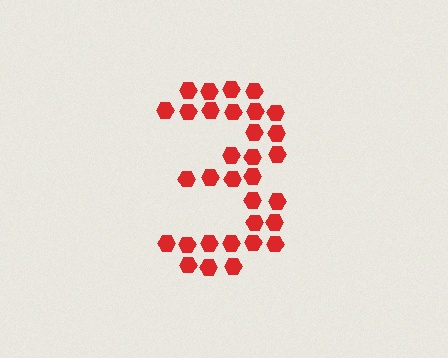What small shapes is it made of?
It is made of small hexagons.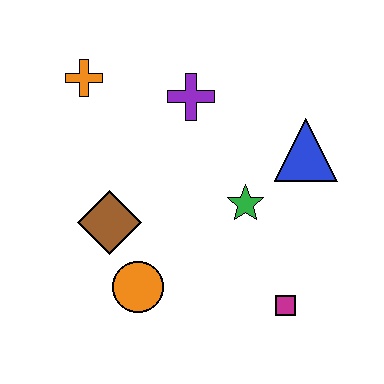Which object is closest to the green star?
The blue triangle is closest to the green star.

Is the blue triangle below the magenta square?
No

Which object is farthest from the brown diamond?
The blue triangle is farthest from the brown diamond.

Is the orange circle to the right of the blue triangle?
No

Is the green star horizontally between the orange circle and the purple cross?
No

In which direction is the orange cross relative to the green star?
The orange cross is to the left of the green star.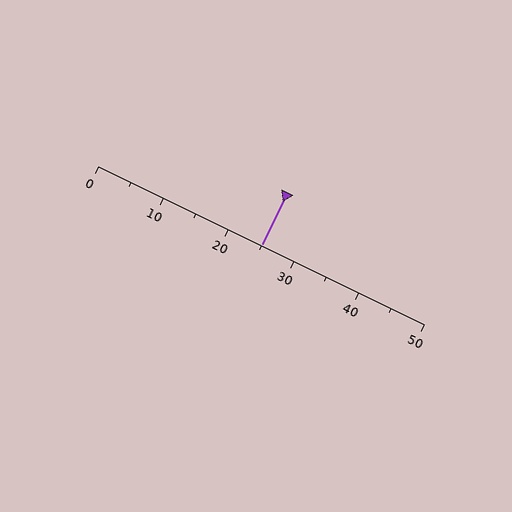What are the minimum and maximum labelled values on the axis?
The axis runs from 0 to 50.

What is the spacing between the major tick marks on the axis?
The major ticks are spaced 10 apart.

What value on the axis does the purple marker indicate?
The marker indicates approximately 25.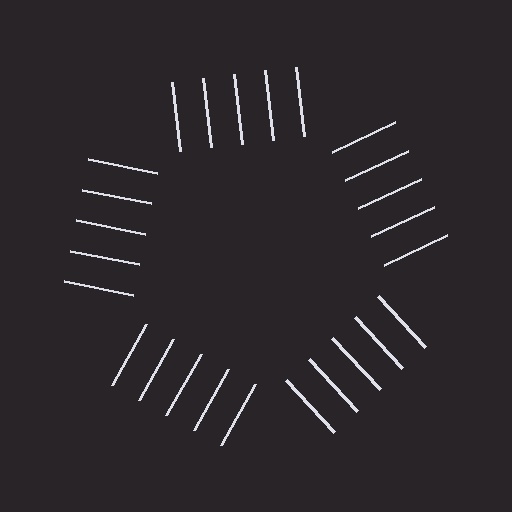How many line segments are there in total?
25 — 5 along each of the 5 edges.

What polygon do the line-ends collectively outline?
An illusory pentagon — the line segments terminate on its edges but no continuous stroke is drawn.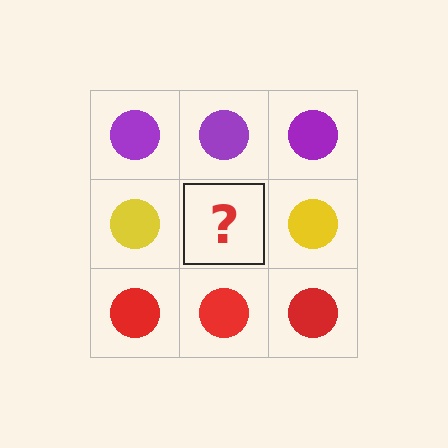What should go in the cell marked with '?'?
The missing cell should contain a yellow circle.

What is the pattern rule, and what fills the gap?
The rule is that each row has a consistent color. The gap should be filled with a yellow circle.